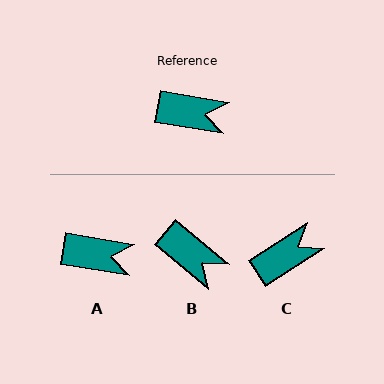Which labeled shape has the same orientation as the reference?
A.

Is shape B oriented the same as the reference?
No, it is off by about 30 degrees.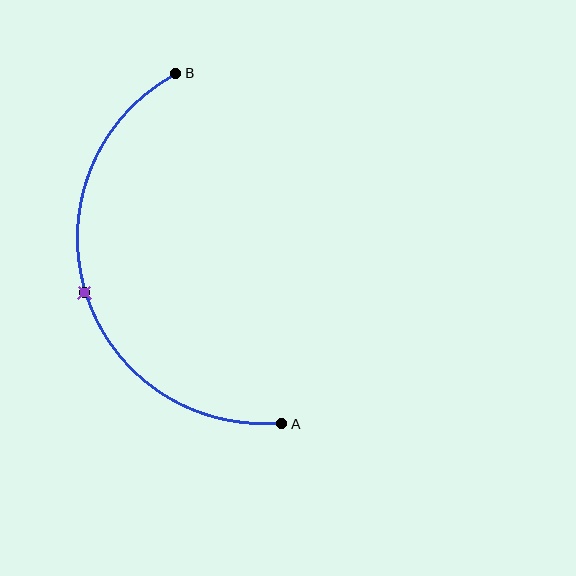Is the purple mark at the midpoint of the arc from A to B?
Yes. The purple mark lies on the arc at equal arc-length from both A and B — it is the arc midpoint.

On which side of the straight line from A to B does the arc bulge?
The arc bulges to the left of the straight line connecting A and B.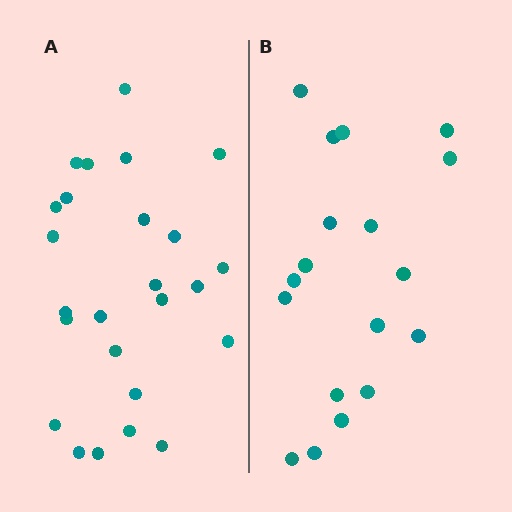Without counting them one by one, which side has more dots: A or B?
Region A (the left region) has more dots.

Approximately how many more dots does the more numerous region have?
Region A has roughly 8 or so more dots than region B.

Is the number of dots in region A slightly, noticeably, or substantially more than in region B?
Region A has noticeably more, but not dramatically so. The ratio is roughly 1.4 to 1.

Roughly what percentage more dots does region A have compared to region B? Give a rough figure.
About 40% more.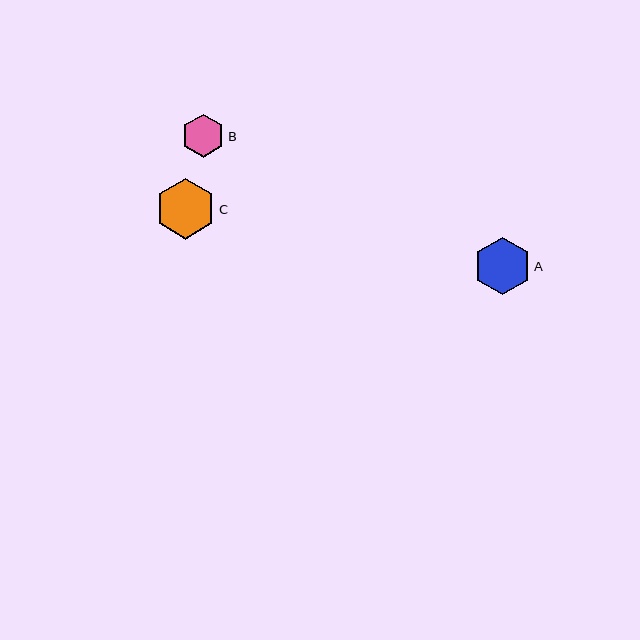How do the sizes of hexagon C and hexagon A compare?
Hexagon C and hexagon A are approximately the same size.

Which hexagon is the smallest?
Hexagon B is the smallest with a size of approximately 43 pixels.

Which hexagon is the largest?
Hexagon C is the largest with a size of approximately 61 pixels.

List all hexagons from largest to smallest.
From largest to smallest: C, A, B.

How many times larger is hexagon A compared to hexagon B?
Hexagon A is approximately 1.3 times the size of hexagon B.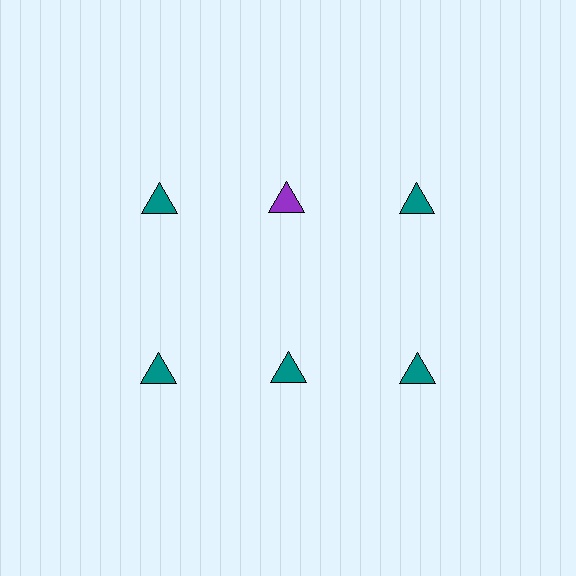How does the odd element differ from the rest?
It has a different color: purple instead of teal.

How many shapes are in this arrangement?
There are 6 shapes arranged in a grid pattern.